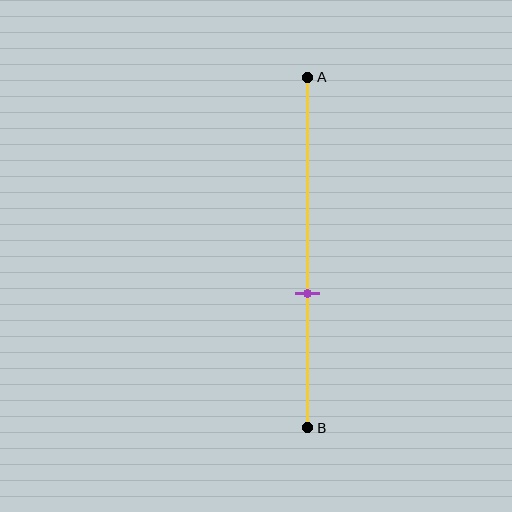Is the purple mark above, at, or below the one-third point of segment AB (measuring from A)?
The purple mark is below the one-third point of segment AB.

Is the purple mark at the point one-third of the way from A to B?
No, the mark is at about 60% from A, not at the 33% one-third point.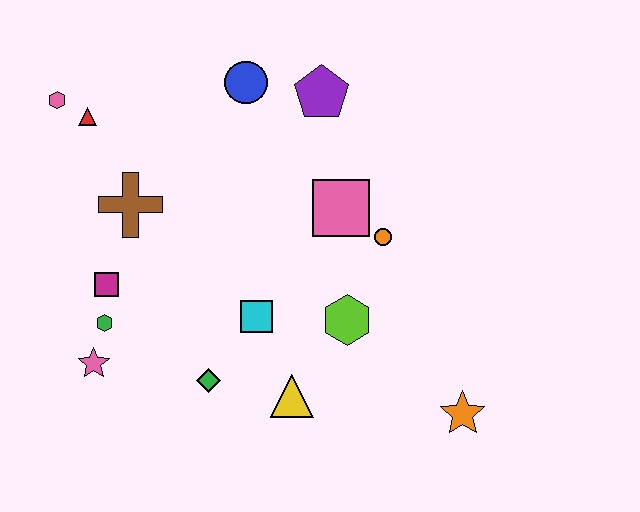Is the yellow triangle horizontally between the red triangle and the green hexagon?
No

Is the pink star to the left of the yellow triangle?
Yes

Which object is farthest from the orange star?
The pink hexagon is farthest from the orange star.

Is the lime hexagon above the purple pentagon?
No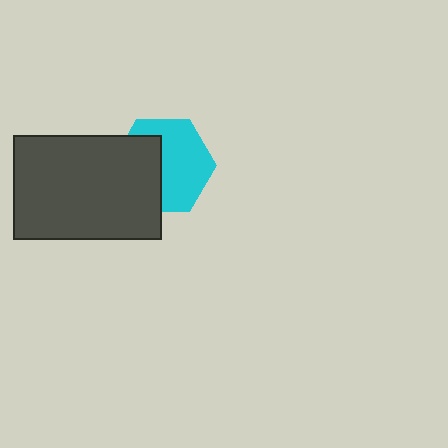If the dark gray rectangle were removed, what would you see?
You would see the complete cyan hexagon.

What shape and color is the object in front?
The object in front is a dark gray rectangle.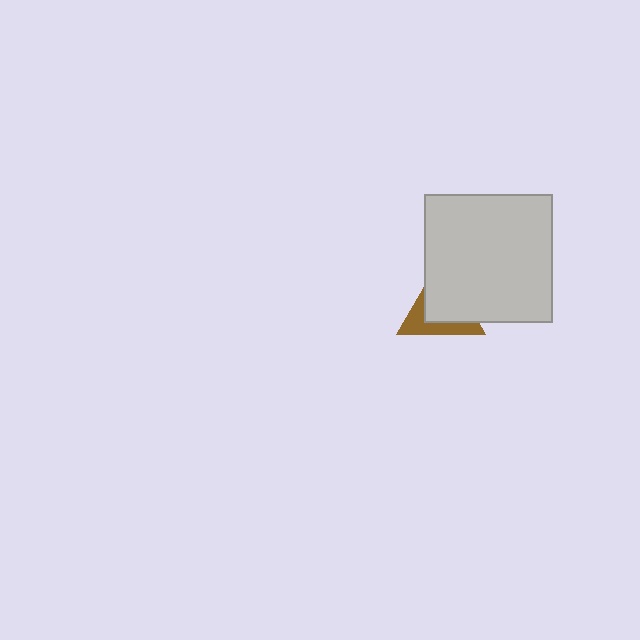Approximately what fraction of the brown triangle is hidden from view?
Roughly 61% of the brown triangle is hidden behind the light gray square.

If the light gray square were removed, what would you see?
You would see the complete brown triangle.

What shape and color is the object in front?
The object in front is a light gray square.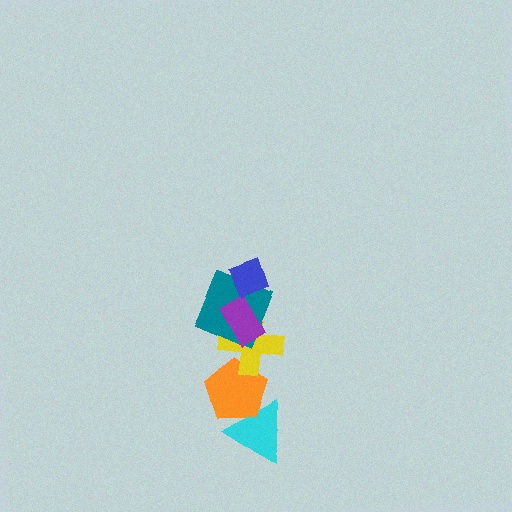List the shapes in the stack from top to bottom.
From top to bottom: the blue diamond, the purple rectangle, the teal square, the yellow cross, the orange pentagon, the cyan triangle.